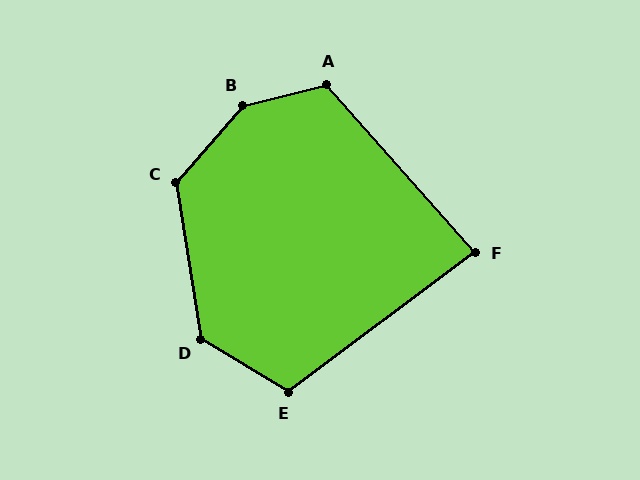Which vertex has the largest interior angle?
B, at approximately 145 degrees.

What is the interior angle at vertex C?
Approximately 130 degrees (obtuse).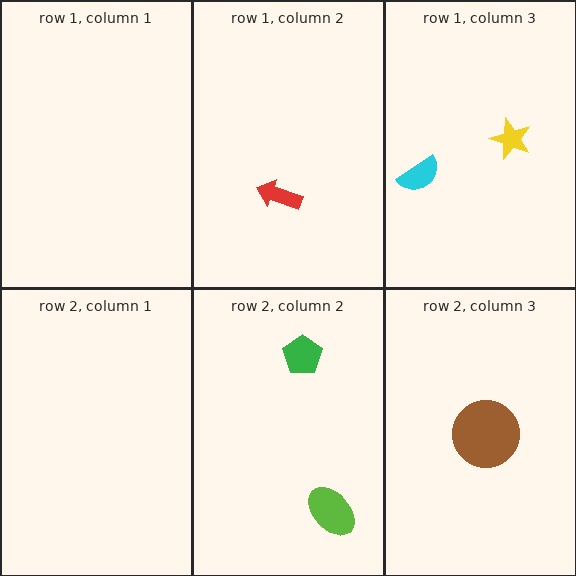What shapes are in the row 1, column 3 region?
The yellow star, the cyan semicircle.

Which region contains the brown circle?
The row 2, column 3 region.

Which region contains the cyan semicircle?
The row 1, column 3 region.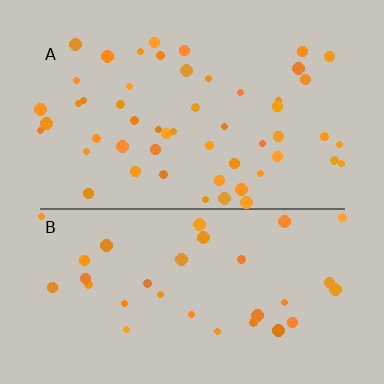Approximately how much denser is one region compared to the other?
Approximately 1.6× — region A over region B.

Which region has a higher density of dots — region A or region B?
A (the top).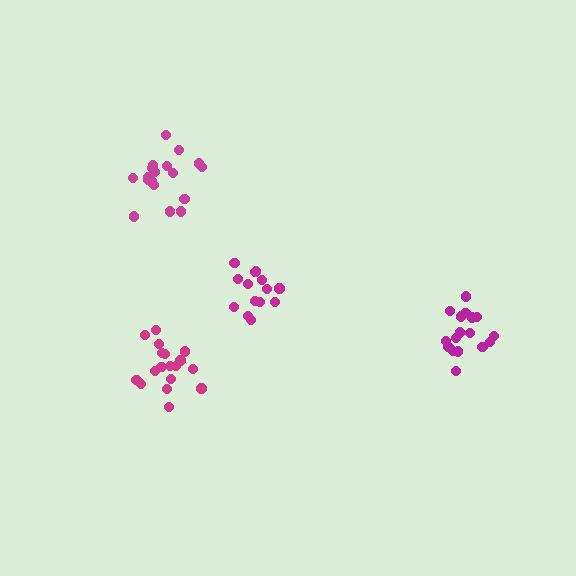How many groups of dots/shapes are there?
There are 4 groups.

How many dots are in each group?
Group 1: 18 dots, Group 2: 14 dots, Group 3: 17 dots, Group 4: 18 dots (67 total).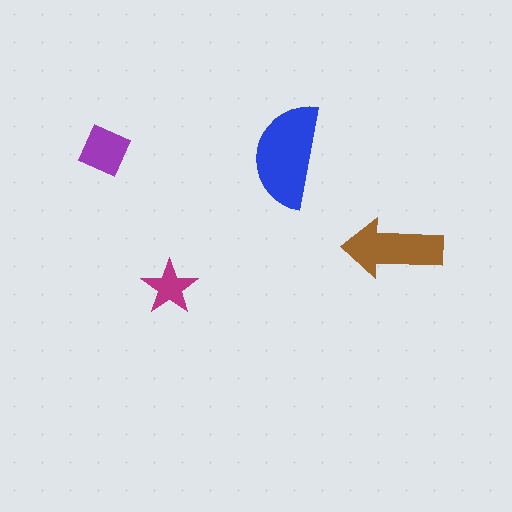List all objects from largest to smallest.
The blue semicircle, the brown arrow, the purple square, the magenta star.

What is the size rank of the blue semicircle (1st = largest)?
1st.